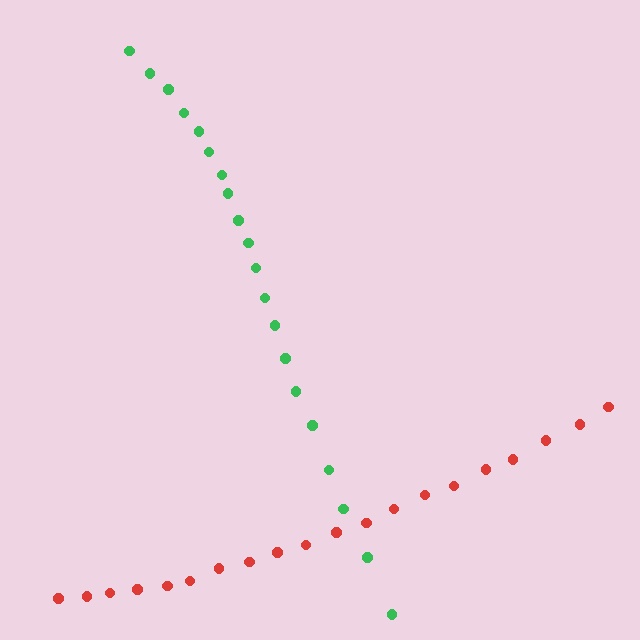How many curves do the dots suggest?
There are 2 distinct paths.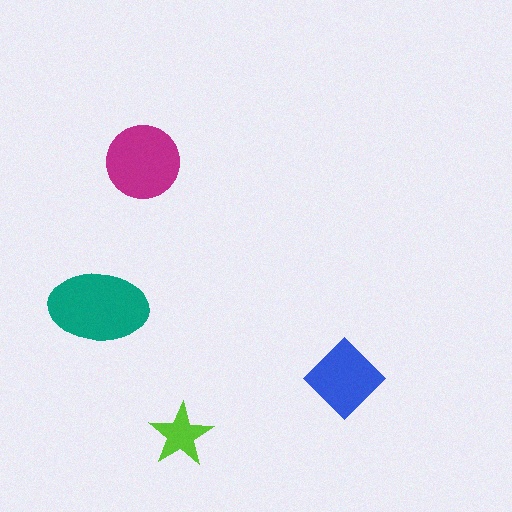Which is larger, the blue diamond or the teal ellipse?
The teal ellipse.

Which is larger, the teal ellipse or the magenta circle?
The teal ellipse.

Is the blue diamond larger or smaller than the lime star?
Larger.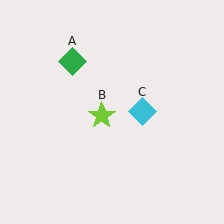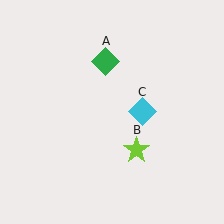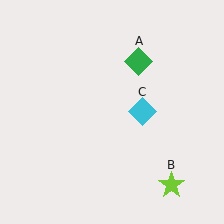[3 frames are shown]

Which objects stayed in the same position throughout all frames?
Cyan diamond (object C) remained stationary.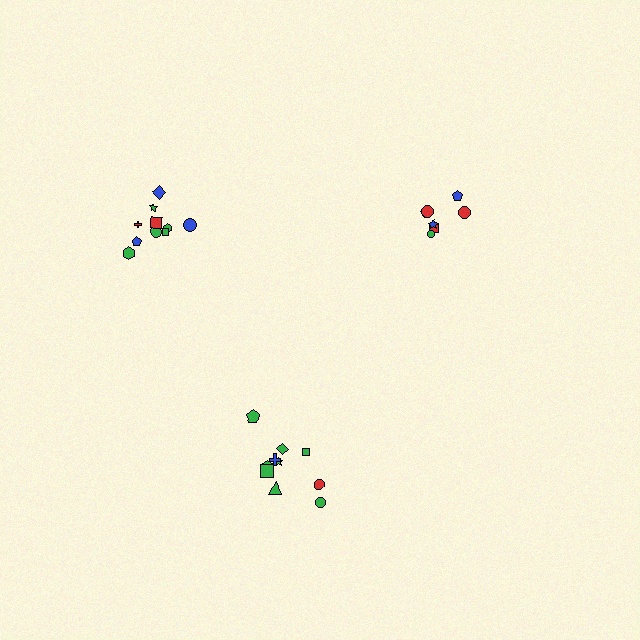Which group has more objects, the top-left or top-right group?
The top-left group.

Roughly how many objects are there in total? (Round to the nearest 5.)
Roughly 25 objects in total.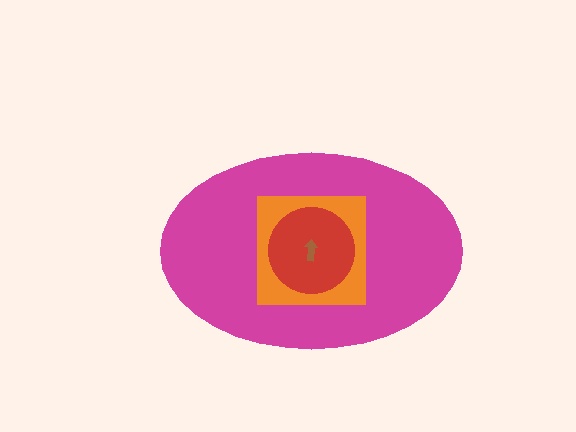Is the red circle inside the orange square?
Yes.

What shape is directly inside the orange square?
The red circle.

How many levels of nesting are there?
4.